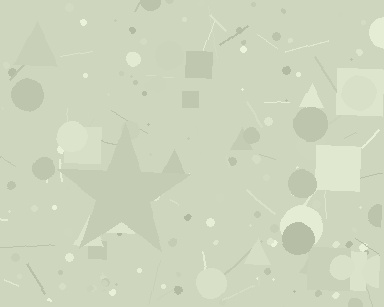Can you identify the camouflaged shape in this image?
The camouflaged shape is a star.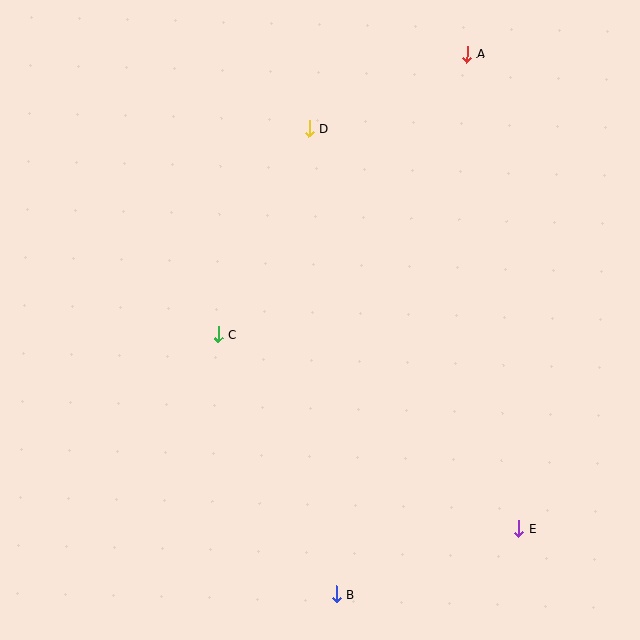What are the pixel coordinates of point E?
Point E is at (519, 529).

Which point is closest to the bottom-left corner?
Point B is closest to the bottom-left corner.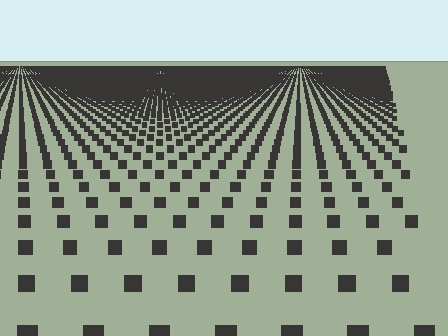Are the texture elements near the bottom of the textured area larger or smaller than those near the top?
Larger. Near the bottom, elements are closer to the viewer and appear at a bigger on-screen size.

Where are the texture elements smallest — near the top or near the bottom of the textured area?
Near the top.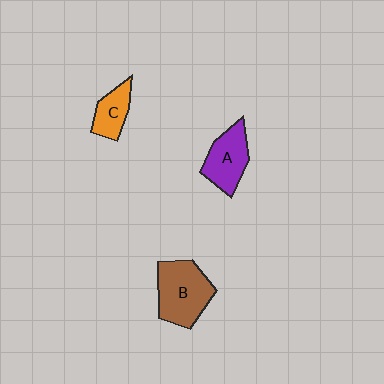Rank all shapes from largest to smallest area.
From largest to smallest: B (brown), A (purple), C (orange).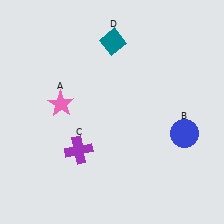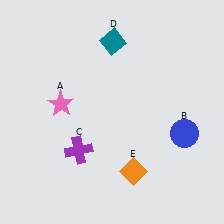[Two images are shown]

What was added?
An orange diamond (E) was added in Image 2.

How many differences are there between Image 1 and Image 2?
There is 1 difference between the two images.